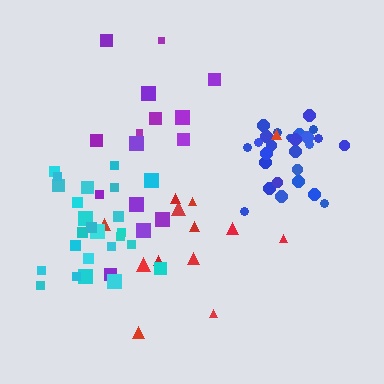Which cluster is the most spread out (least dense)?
Red.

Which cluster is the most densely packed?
Blue.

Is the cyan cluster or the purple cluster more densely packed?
Cyan.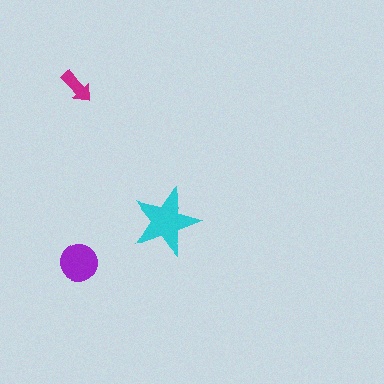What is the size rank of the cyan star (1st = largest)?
1st.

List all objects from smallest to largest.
The magenta arrow, the purple circle, the cyan star.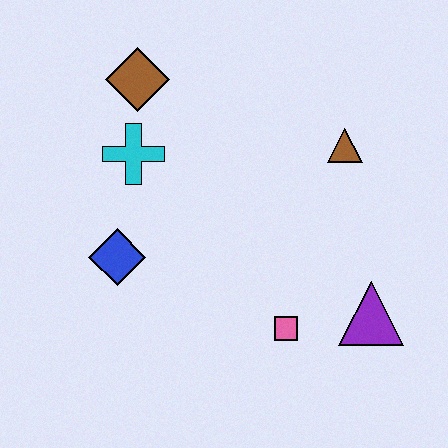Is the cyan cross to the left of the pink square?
Yes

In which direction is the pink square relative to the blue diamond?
The pink square is to the right of the blue diamond.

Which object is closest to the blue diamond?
The cyan cross is closest to the blue diamond.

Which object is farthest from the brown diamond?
The purple triangle is farthest from the brown diamond.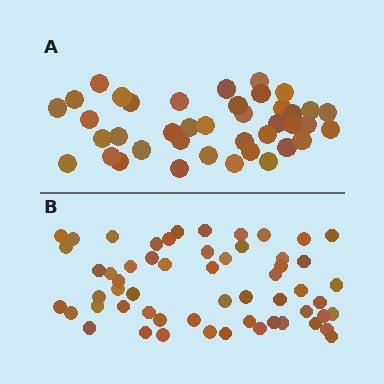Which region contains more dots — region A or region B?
Region B (the bottom region) has more dots.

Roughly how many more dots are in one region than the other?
Region B has approximately 15 more dots than region A.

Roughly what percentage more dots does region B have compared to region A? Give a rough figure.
About 40% more.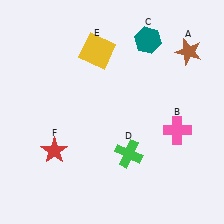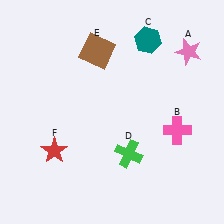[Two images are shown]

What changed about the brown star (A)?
In Image 1, A is brown. In Image 2, it changed to pink.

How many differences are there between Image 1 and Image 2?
There are 2 differences between the two images.